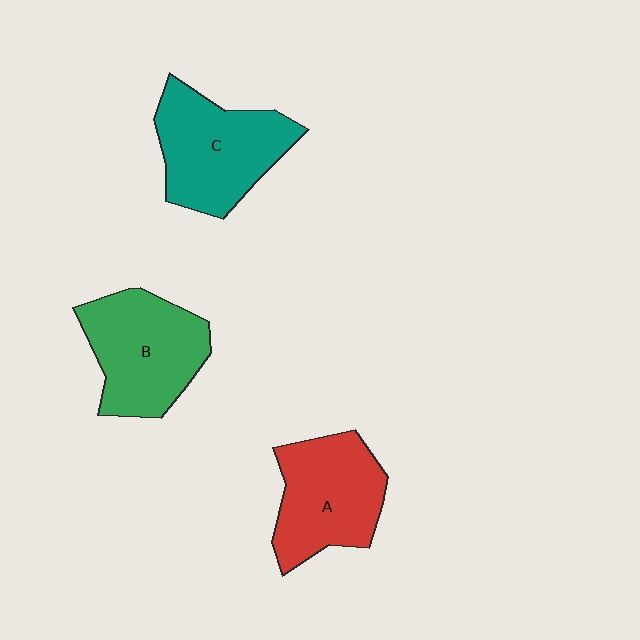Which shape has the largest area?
Shape C (teal).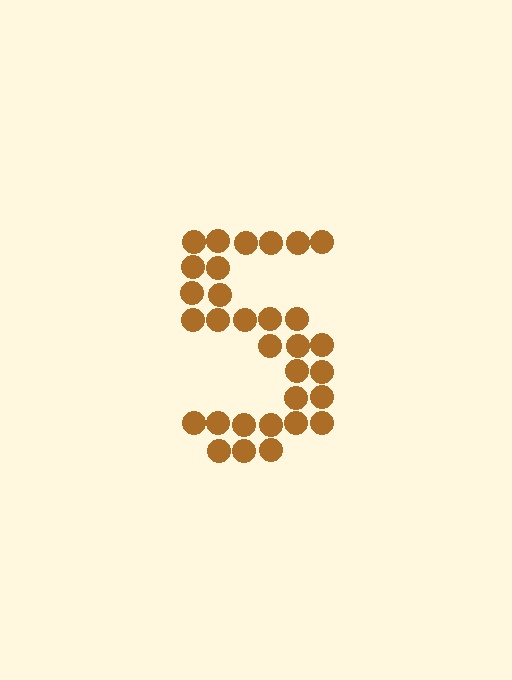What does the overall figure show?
The overall figure shows the digit 5.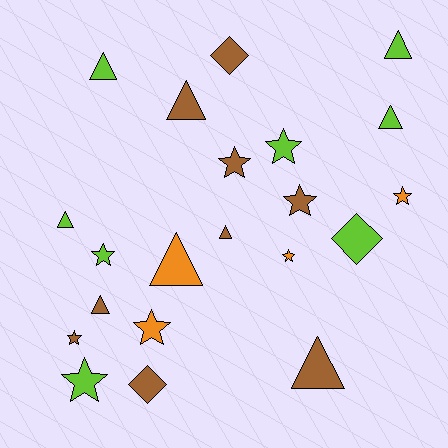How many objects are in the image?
There are 21 objects.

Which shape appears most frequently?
Star, with 9 objects.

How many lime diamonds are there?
There is 1 lime diamond.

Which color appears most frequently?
Brown, with 9 objects.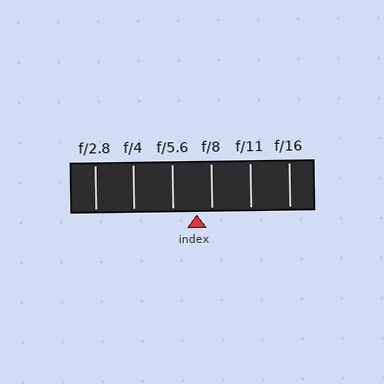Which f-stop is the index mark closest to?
The index mark is closest to f/8.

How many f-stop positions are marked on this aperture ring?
There are 6 f-stop positions marked.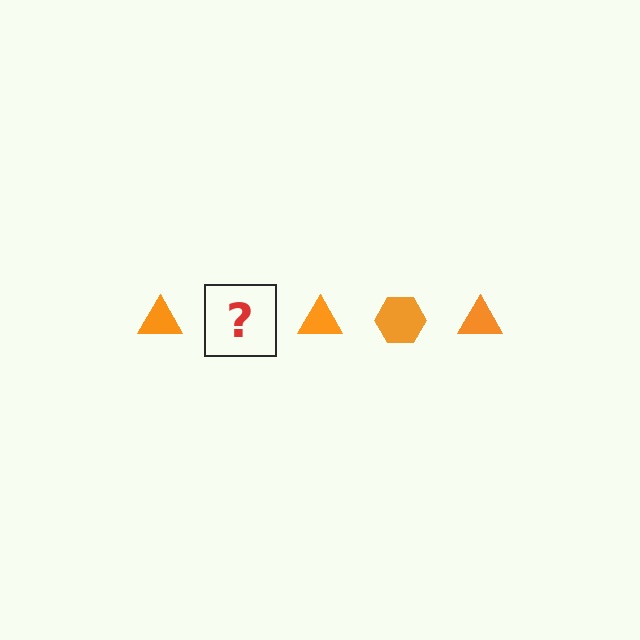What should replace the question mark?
The question mark should be replaced with an orange hexagon.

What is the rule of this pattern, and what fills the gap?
The rule is that the pattern cycles through triangle, hexagon shapes in orange. The gap should be filled with an orange hexagon.